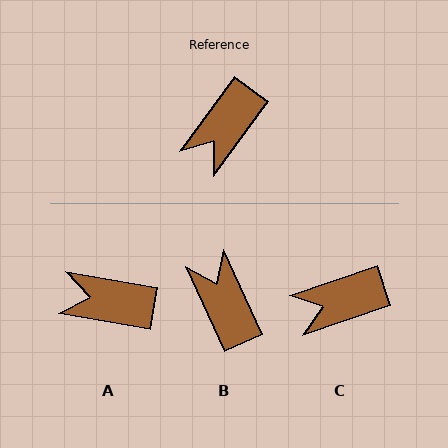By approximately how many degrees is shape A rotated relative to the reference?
Approximately 64 degrees clockwise.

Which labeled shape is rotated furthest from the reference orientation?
B, about 119 degrees away.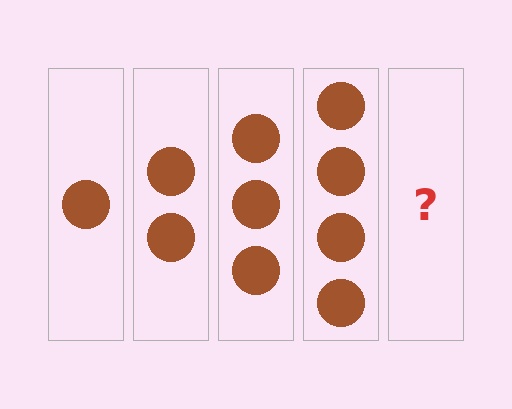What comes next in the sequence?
The next element should be 5 circles.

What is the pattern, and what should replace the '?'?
The pattern is that each step adds one more circle. The '?' should be 5 circles.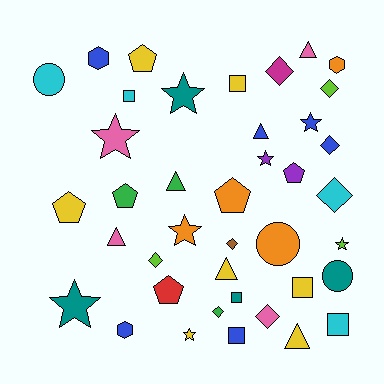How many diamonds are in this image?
There are 8 diamonds.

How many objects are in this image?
There are 40 objects.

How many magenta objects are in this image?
There is 1 magenta object.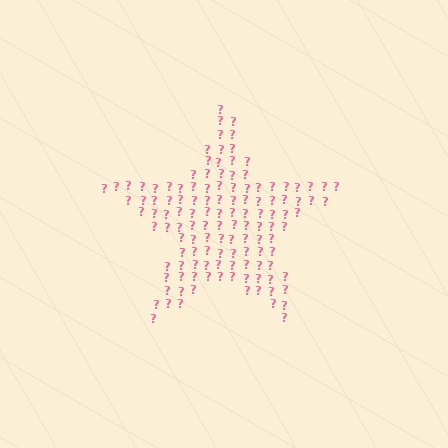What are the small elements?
The small elements are question marks.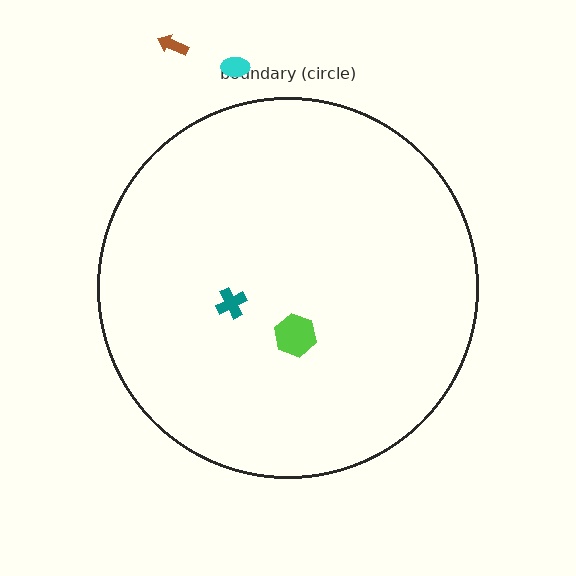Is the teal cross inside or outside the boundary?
Inside.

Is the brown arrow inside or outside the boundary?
Outside.